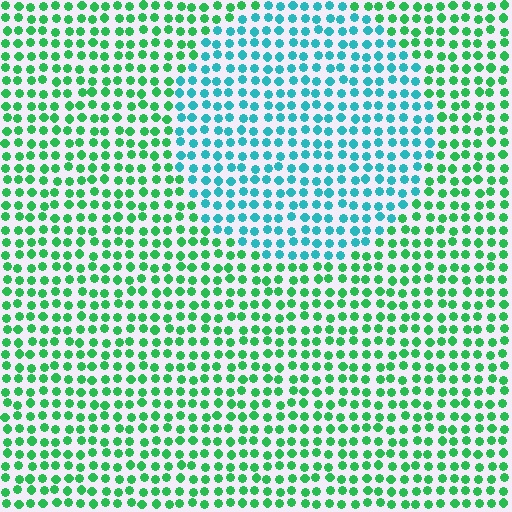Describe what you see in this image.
The image is filled with small green elements in a uniform arrangement. A circle-shaped region is visible where the elements are tinted to a slightly different hue, forming a subtle color boundary.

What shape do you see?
I see a circle.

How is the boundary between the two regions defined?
The boundary is defined purely by a slight shift in hue (about 45 degrees). Spacing, size, and orientation are identical on both sides.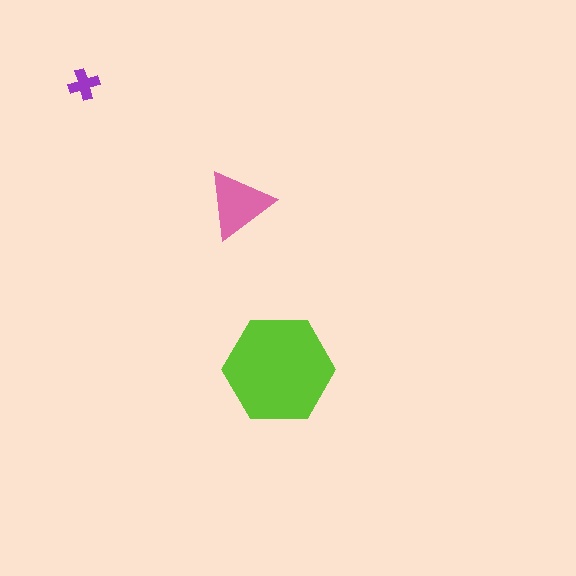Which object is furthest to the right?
The lime hexagon is rightmost.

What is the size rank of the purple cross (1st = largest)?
3rd.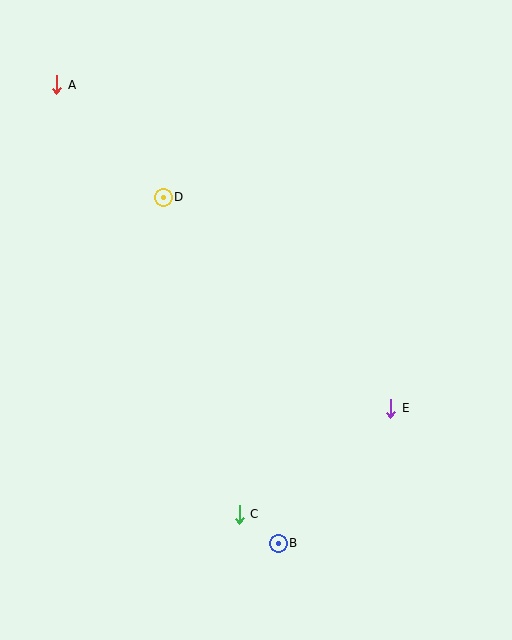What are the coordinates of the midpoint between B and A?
The midpoint between B and A is at (167, 314).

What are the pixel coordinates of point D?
Point D is at (163, 197).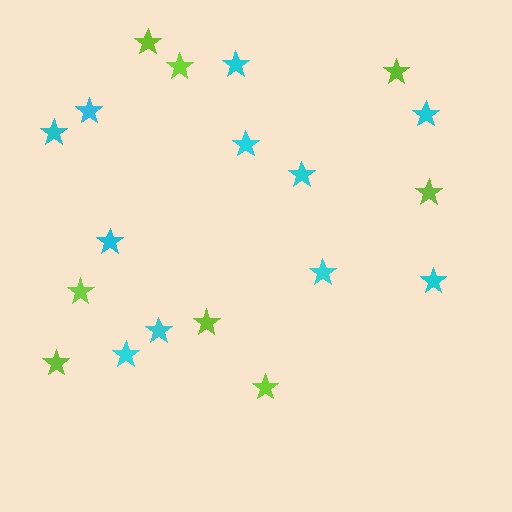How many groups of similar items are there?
There are 2 groups: one group of cyan stars (11) and one group of lime stars (8).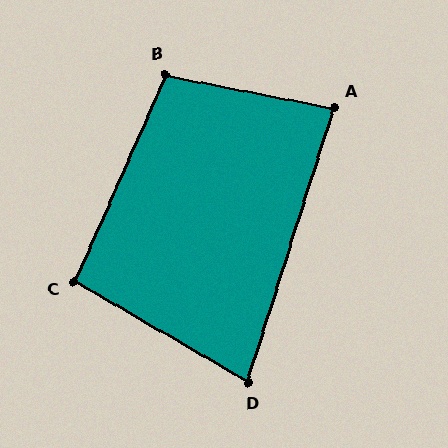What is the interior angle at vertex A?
Approximately 84 degrees (acute).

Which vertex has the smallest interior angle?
D, at approximately 77 degrees.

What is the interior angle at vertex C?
Approximately 96 degrees (obtuse).